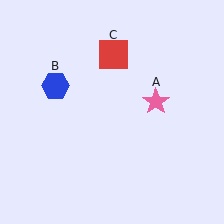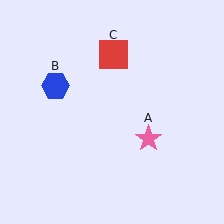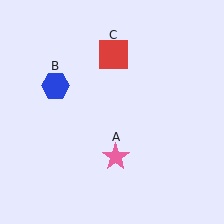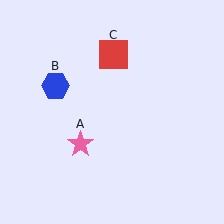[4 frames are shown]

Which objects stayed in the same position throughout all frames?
Blue hexagon (object B) and red square (object C) remained stationary.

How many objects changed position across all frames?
1 object changed position: pink star (object A).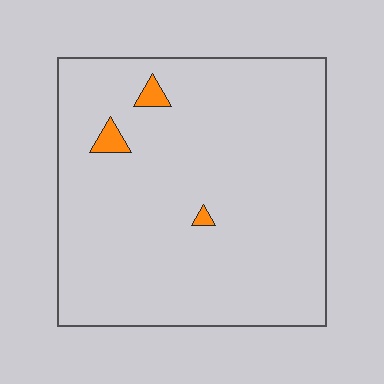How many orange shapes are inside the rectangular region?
3.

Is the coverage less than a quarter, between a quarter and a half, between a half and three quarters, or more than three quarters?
Less than a quarter.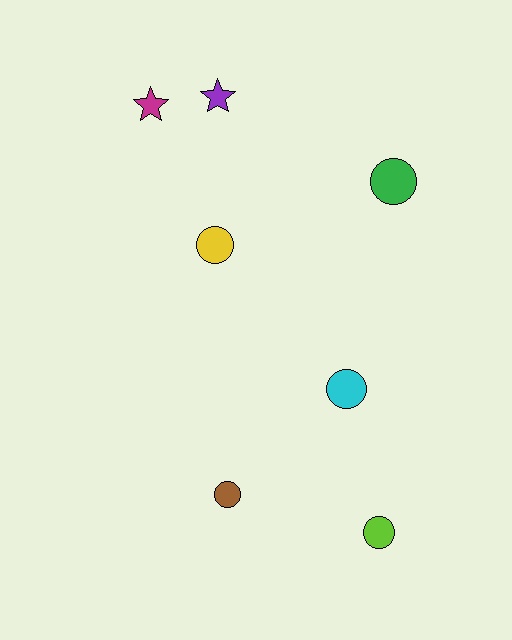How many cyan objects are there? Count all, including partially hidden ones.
There is 1 cyan object.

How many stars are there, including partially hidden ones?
There are 2 stars.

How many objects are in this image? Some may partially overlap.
There are 7 objects.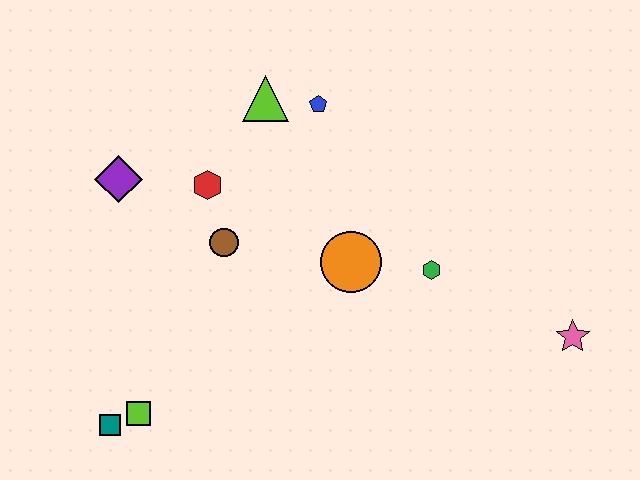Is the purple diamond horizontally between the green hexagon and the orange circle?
No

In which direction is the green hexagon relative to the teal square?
The green hexagon is to the right of the teal square.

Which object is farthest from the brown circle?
The pink star is farthest from the brown circle.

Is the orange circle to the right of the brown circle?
Yes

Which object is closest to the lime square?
The teal square is closest to the lime square.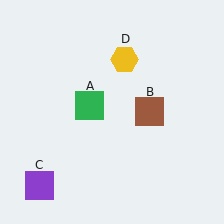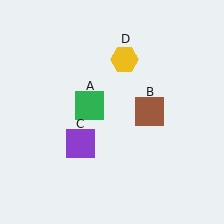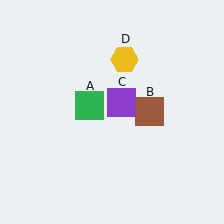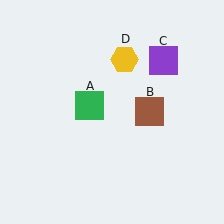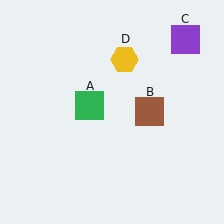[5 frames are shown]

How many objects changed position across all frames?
1 object changed position: purple square (object C).